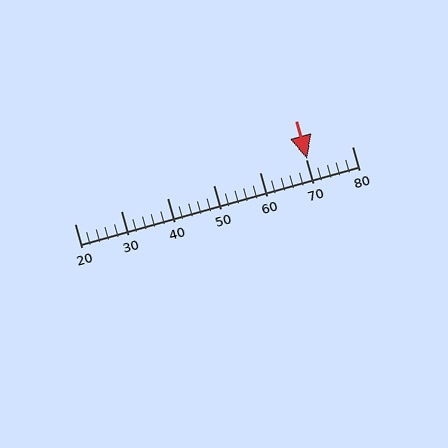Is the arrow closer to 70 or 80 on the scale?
The arrow is closer to 70.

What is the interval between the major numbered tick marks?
The major tick marks are spaced 10 units apart.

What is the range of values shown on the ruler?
The ruler shows values from 20 to 80.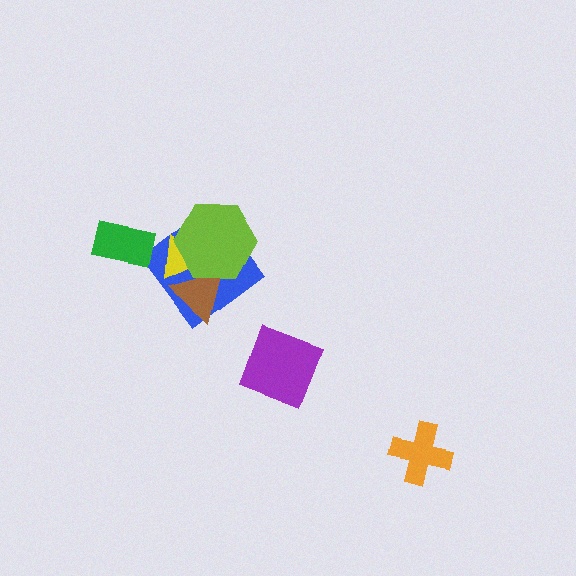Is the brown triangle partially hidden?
Yes, it is partially covered by another shape.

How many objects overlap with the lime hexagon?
3 objects overlap with the lime hexagon.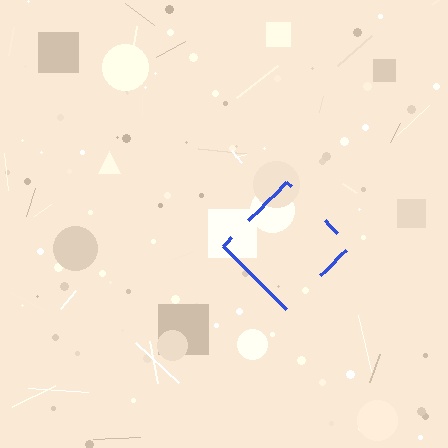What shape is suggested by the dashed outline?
The dashed outline suggests a diamond.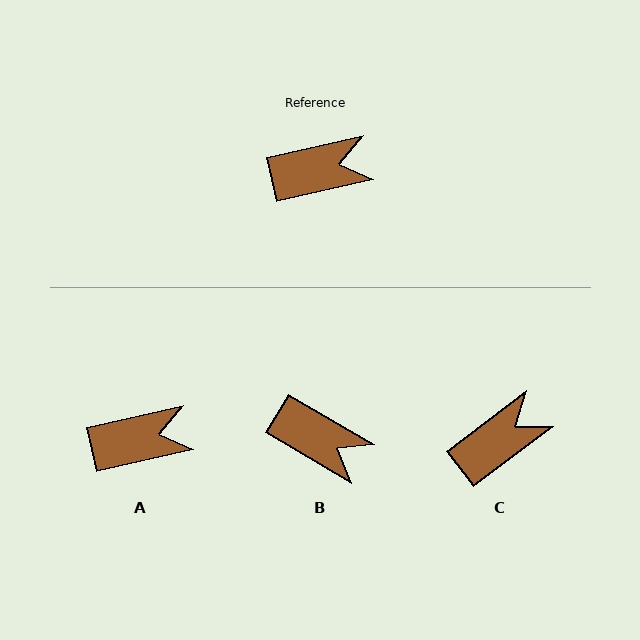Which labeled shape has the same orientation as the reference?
A.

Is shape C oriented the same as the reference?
No, it is off by about 25 degrees.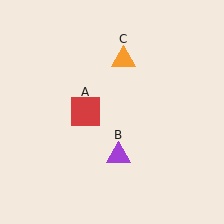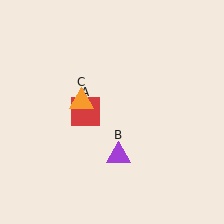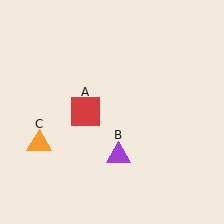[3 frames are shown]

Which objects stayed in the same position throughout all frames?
Red square (object A) and purple triangle (object B) remained stationary.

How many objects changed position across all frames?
1 object changed position: orange triangle (object C).